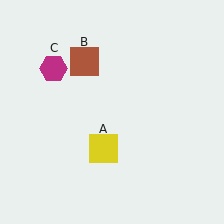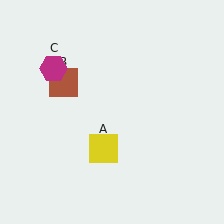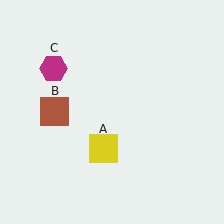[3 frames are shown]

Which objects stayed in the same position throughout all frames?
Yellow square (object A) and magenta hexagon (object C) remained stationary.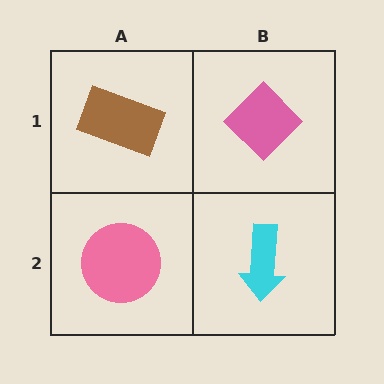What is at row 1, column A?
A brown rectangle.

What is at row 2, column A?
A pink circle.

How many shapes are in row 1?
2 shapes.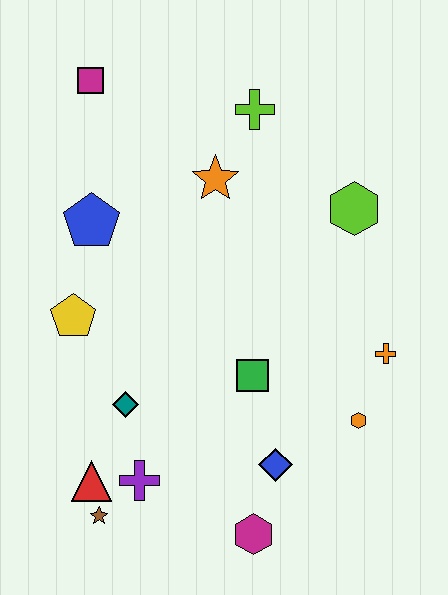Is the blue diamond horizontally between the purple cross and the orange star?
No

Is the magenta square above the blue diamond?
Yes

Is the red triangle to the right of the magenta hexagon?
No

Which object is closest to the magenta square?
The blue pentagon is closest to the magenta square.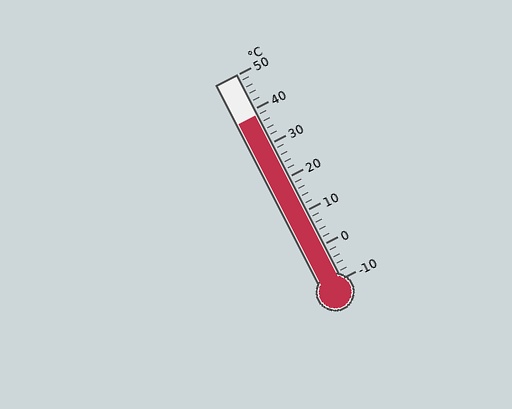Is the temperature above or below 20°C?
The temperature is above 20°C.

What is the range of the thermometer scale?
The thermometer scale ranges from -10°C to 50°C.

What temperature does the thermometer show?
The thermometer shows approximately 38°C.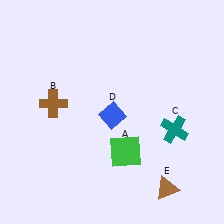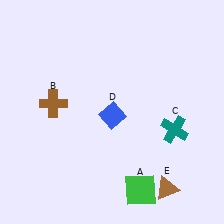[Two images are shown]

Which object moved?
The green square (A) moved down.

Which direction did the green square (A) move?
The green square (A) moved down.